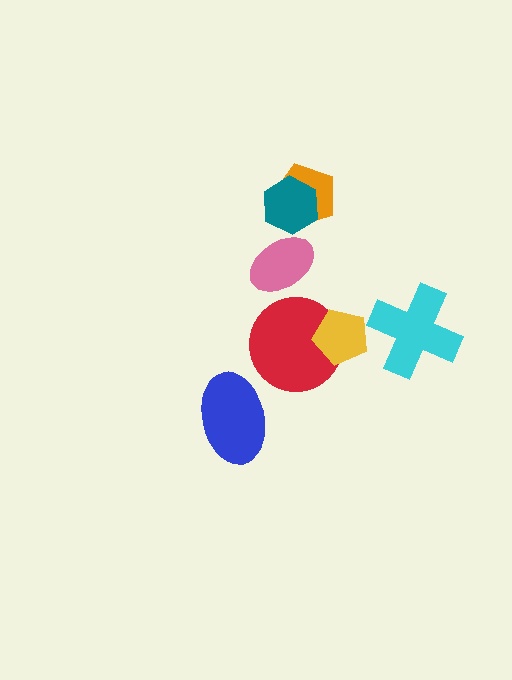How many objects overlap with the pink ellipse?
0 objects overlap with the pink ellipse.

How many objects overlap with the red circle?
1 object overlaps with the red circle.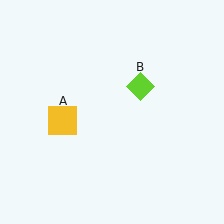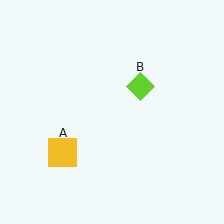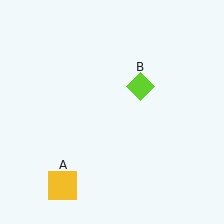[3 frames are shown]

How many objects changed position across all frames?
1 object changed position: yellow square (object A).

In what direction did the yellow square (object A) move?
The yellow square (object A) moved down.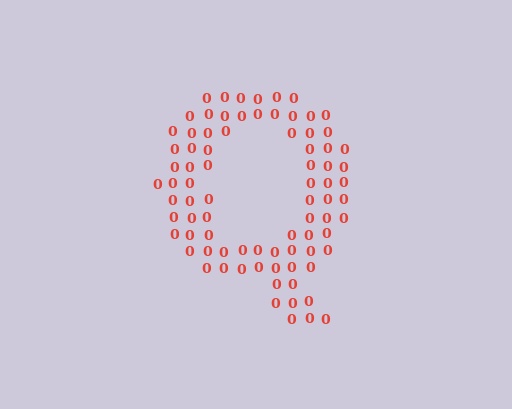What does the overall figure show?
The overall figure shows the letter Q.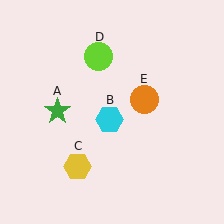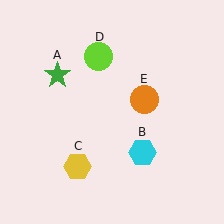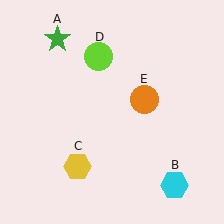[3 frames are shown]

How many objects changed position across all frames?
2 objects changed position: green star (object A), cyan hexagon (object B).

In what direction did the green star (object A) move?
The green star (object A) moved up.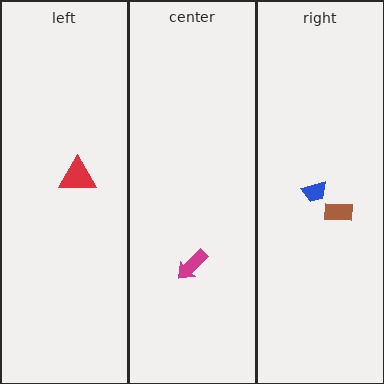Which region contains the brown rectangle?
The right region.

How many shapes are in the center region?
1.